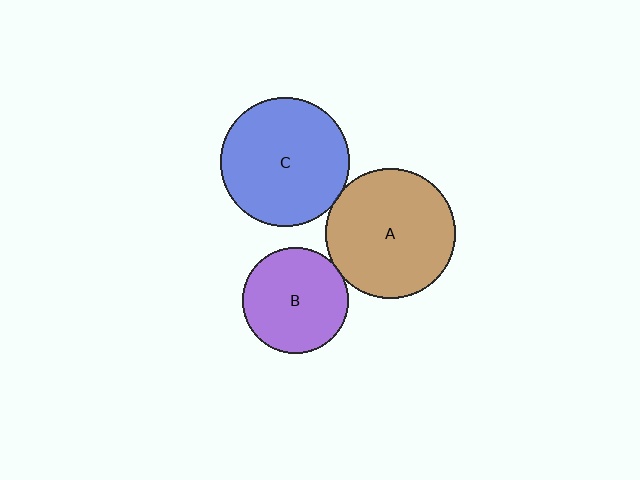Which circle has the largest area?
Circle A (brown).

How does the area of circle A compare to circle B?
Approximately 1.5 times.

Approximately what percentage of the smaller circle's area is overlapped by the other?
Approximately 5%.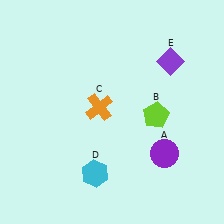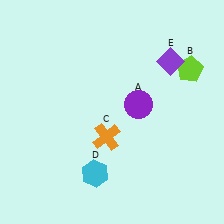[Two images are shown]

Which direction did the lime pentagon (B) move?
The lime pentagon (B) moved up.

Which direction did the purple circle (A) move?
The purple circle (A) moved up.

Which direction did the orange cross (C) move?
The orange cross (C) moved down.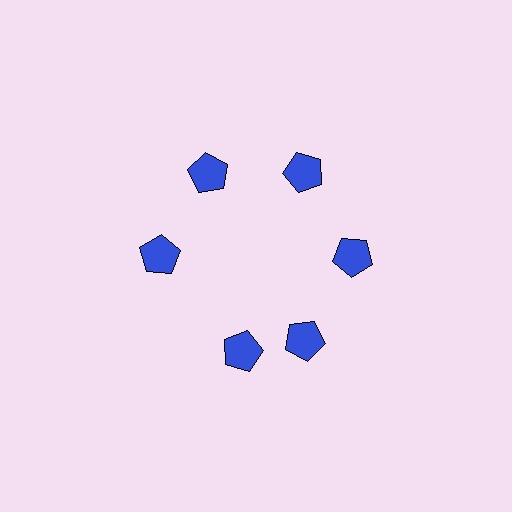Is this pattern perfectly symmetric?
No. The 6 blue pentagons are arranged in a ring, but one element near the 7 o'clock position is rotated out of alignment along the ring, breaking the 6-fold rotational symmetry.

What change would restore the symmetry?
The symmetry would be restored by rotating it back into even spacing with its neighbors so that all 6 pentagons sit at equal angles and equal distance from the center.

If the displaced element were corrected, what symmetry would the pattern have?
It would have 6-fold rotational symmetry — the pattern would map onto itself every 60 degrees.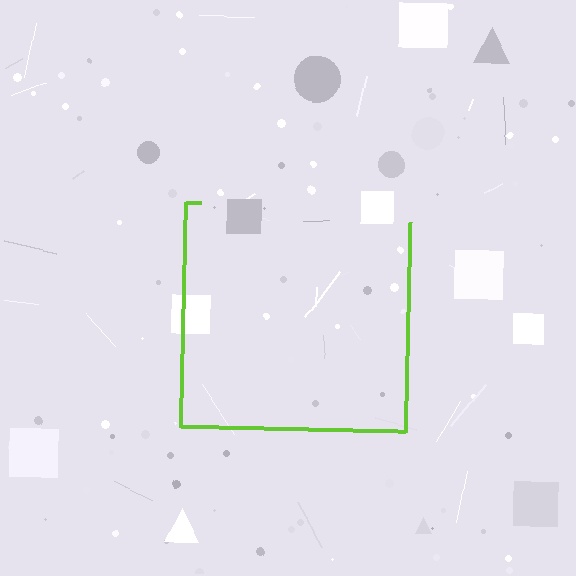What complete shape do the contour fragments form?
The contour fragments form a square.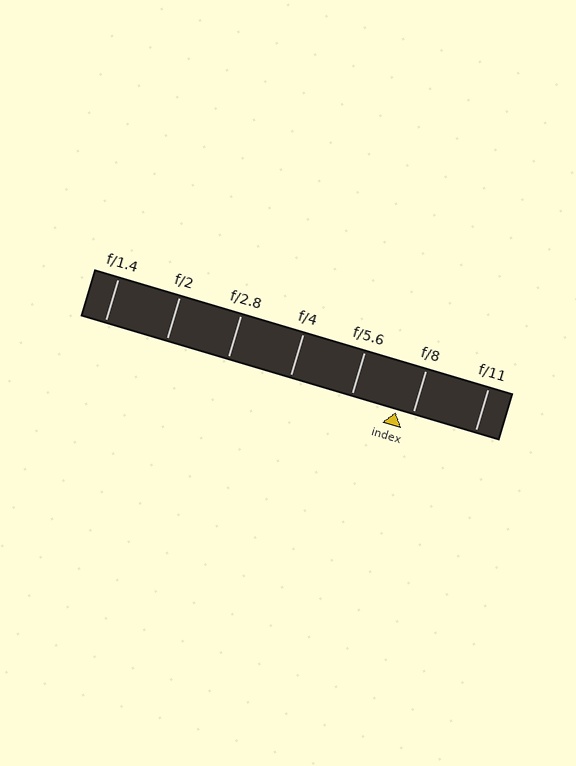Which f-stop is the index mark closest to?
The index mark is closest to f/8.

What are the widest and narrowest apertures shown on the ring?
The widest aperture shown is f/1.4 and the narrowest is f/11.